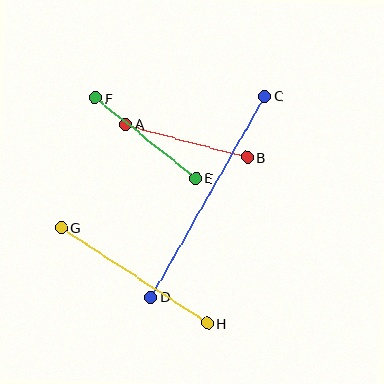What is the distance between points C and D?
The distance is approximately 231 pixels.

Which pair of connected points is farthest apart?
Points C and D are farthest apart.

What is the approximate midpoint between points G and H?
The midpoint is at approximately (135, 275) pixels.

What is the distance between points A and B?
The distance is approximately 126 pixels.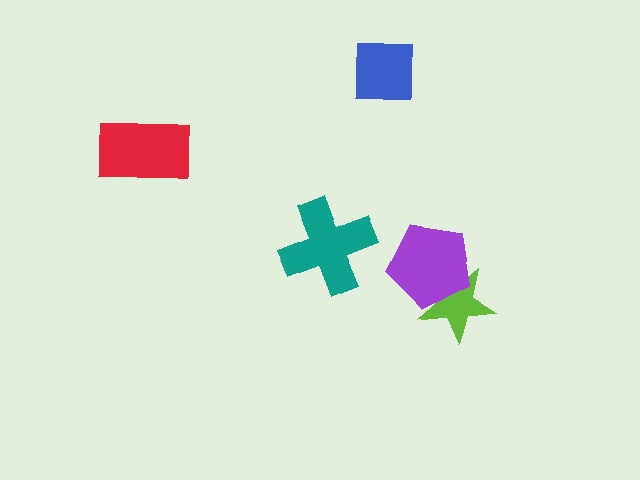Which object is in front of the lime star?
The purple pentagon is in front of the lime star.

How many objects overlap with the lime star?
1 object overlaps with the lime star.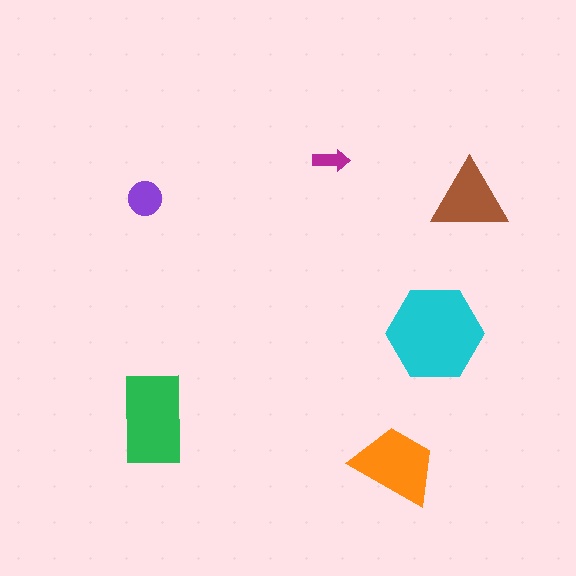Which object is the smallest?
The magenta arrow.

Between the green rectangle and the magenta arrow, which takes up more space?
The green rectangle.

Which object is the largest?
The cyan hexagon.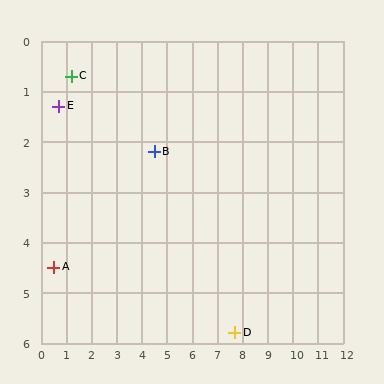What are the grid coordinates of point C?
Point C is at approximately (1.2, 0.7).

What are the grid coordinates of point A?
Point A is at approximately (0.5, 4.5).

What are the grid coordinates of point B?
Point B is at approximately (4.5, 2.2).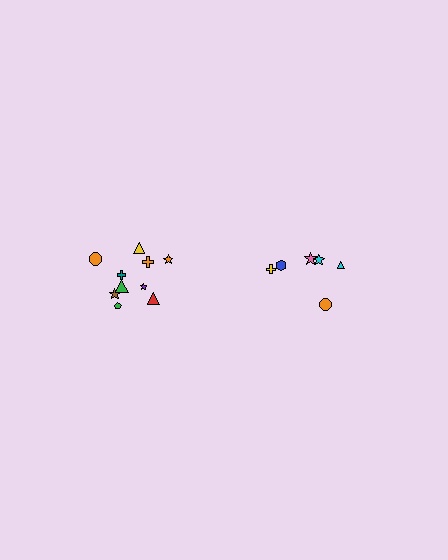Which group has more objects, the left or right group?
The left group.